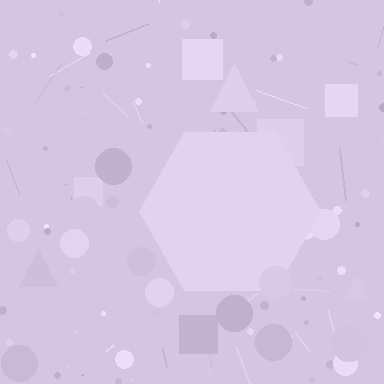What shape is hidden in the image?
A hexagon is hidden in the image.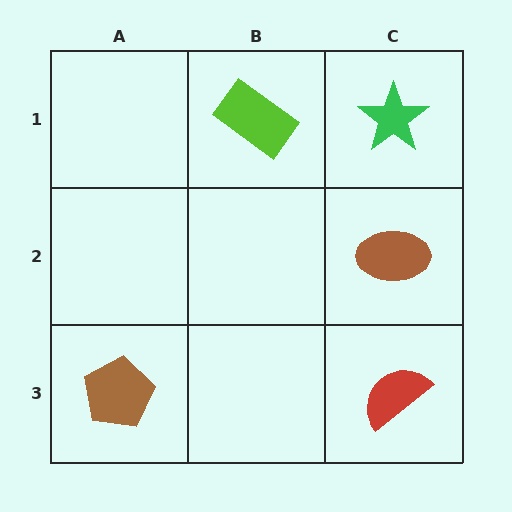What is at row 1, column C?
A green star.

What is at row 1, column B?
A lime rectangle.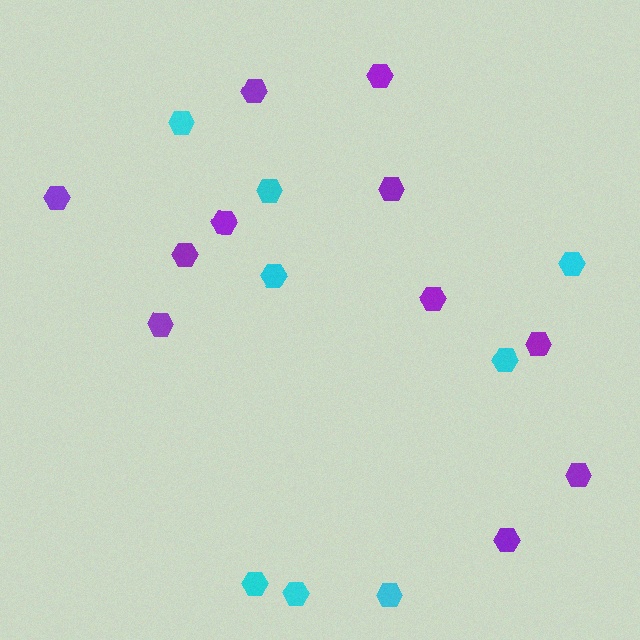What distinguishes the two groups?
There are 2 groups: one group of purple hexagons (11) and one group of cyan hexagons (8).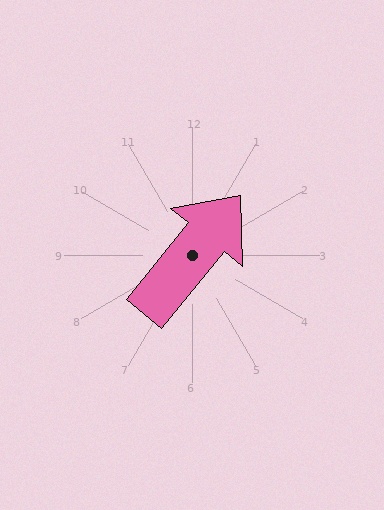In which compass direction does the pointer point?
Northeast.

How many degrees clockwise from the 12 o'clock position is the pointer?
Approximately 39 degrees.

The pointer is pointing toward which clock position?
Roughly 1 o'clock.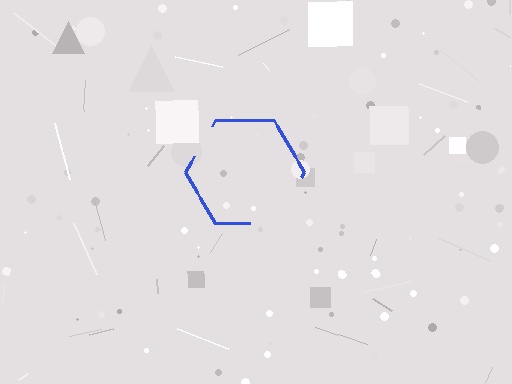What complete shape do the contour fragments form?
The contour fragments form a hexagon.